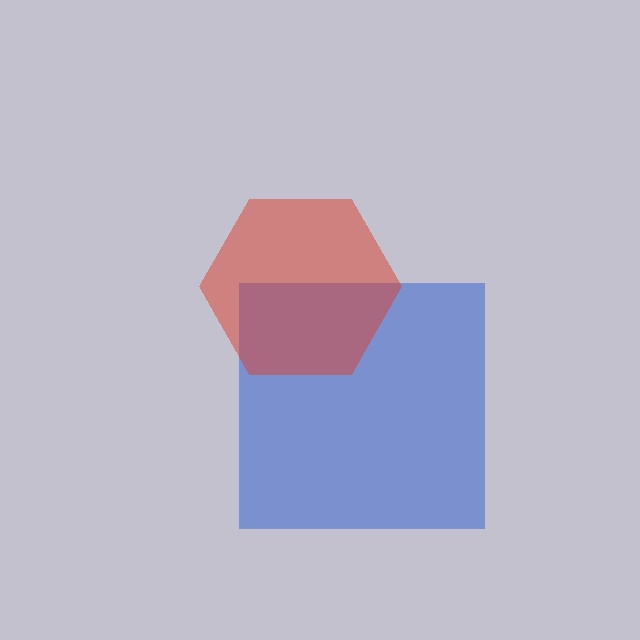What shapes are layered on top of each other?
The layered shapes are: a blue square, a red hexagon.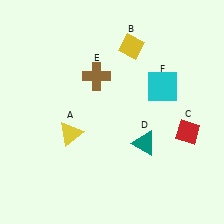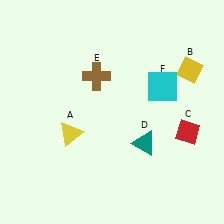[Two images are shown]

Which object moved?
The yellow diamond (B) moved right.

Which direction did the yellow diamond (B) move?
The yellow diamond (B) moved right.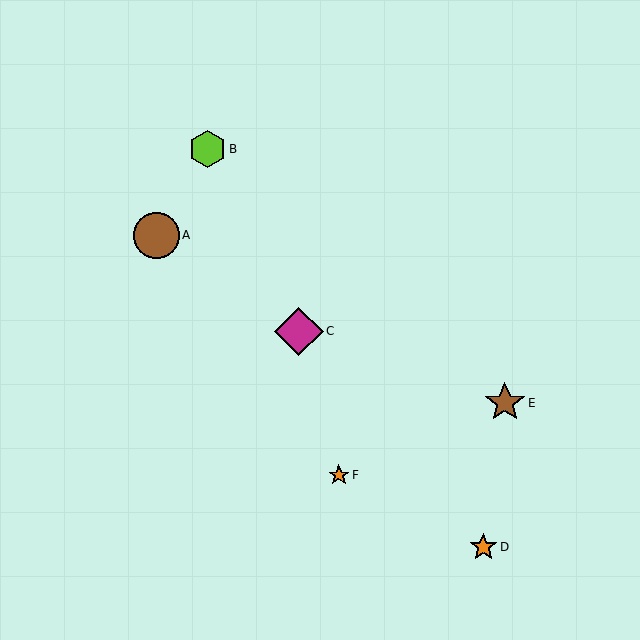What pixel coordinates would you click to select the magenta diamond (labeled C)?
Click at (299, 331) to select the magenta diamond C.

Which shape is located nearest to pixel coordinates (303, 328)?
The magenta diamond (labeled C) at (299, 331) is nearest to that location.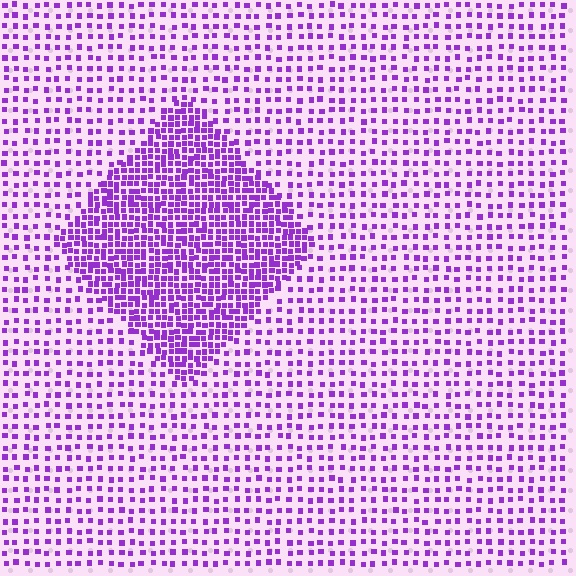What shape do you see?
I see a diamond.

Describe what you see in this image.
The image contains small purple elements arranged at two different densities. A diamond-shaped region is visible where the elements are more densely packed than the surrounding area.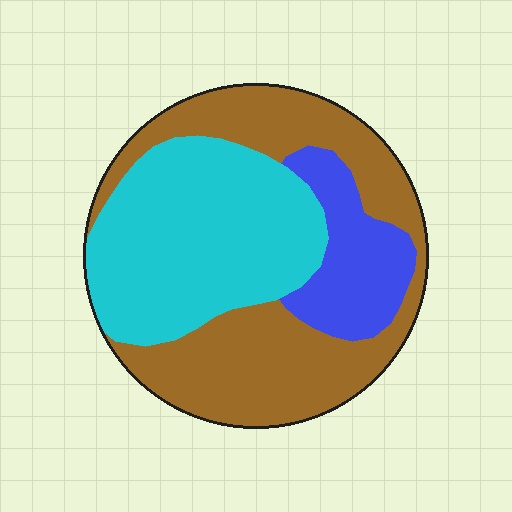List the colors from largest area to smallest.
From largest to smallest: brown, cyan, blue.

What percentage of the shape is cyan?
Cyan covers around 40% of the shape.